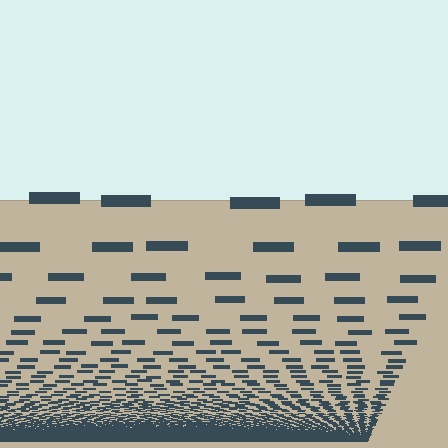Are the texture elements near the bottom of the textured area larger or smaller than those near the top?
Smaller. The gradient is inverted — elements near the bottom are smaller and denser.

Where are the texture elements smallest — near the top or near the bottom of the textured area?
Near the bottom.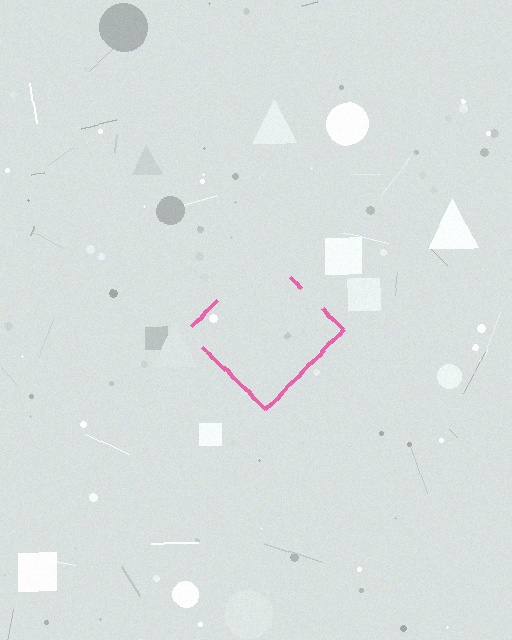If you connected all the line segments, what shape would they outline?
They would outline a diamond.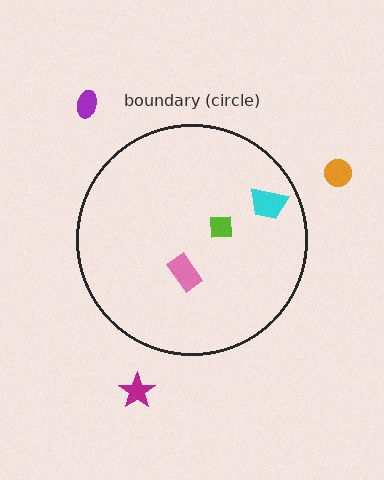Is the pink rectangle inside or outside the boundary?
Inside.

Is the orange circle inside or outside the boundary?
Outside.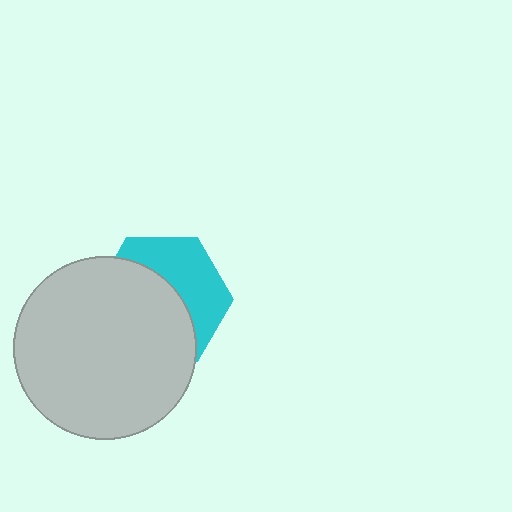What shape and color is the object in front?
The object in front is a light gray circle.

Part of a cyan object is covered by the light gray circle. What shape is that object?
It is a hexagon.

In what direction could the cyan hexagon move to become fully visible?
The cyan hexagon could move toward the upper-right. That would shift it out from behind the light gray circle entirely.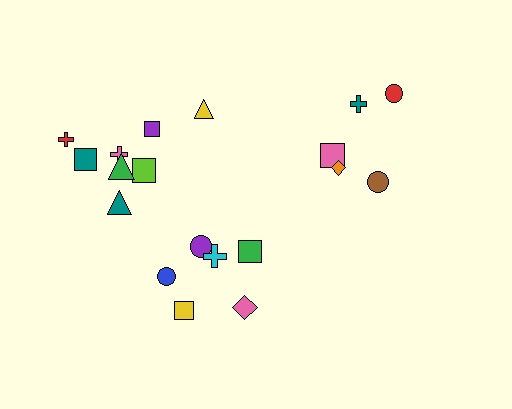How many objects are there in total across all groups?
There are 19 objects.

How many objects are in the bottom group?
There are 6 objects.